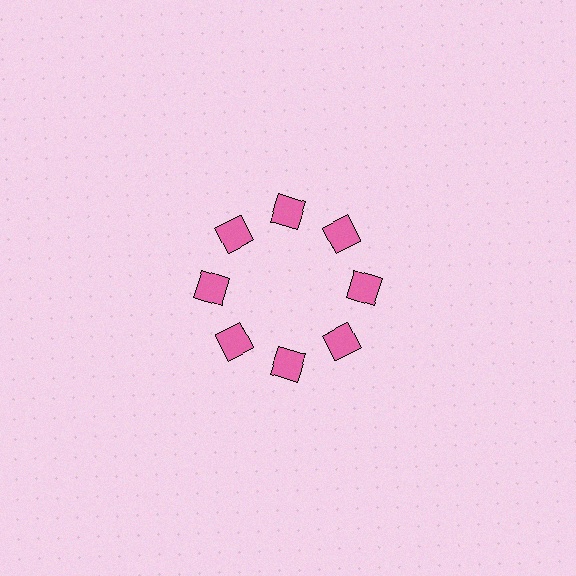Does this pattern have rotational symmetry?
Yes, this pattern has 8-fold rotational symmetry. It looks the same after rotating 45 degrees around the center.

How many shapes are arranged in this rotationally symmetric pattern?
There are 8 shapes, arranged in 8 groups of 1.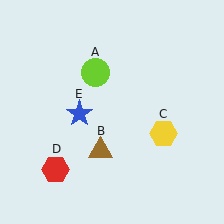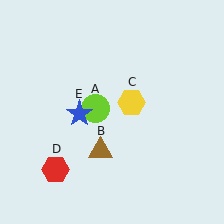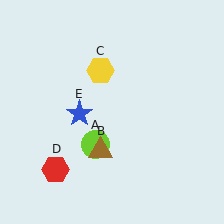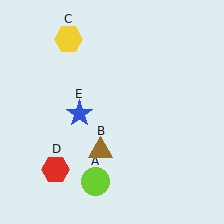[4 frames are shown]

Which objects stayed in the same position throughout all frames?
Brown triangle (object B) and red hexagon (object D) and blue star (object E) remained stationary.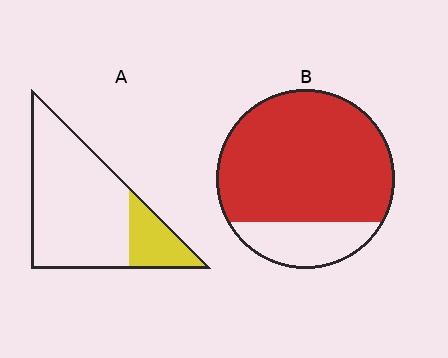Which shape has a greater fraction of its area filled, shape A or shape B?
Shape B.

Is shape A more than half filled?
No.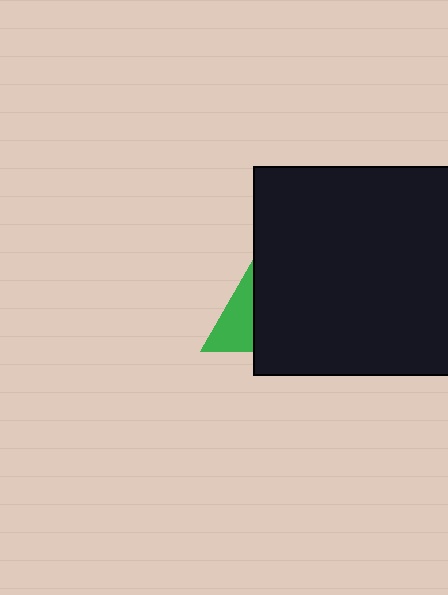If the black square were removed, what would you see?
You would see the complete green triangle.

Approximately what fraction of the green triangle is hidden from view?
Roughly 67% of the green triangle is hidden behind the black square.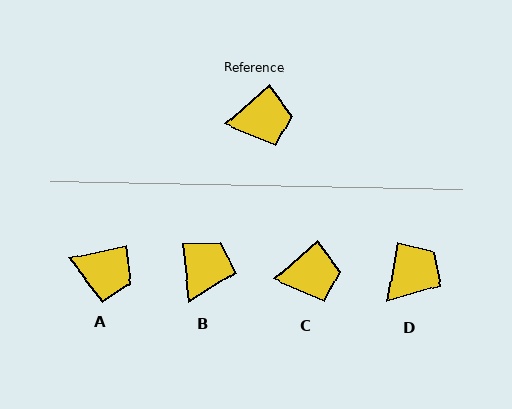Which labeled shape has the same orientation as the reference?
C.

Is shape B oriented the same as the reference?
No, it is off by about 55 degrees.